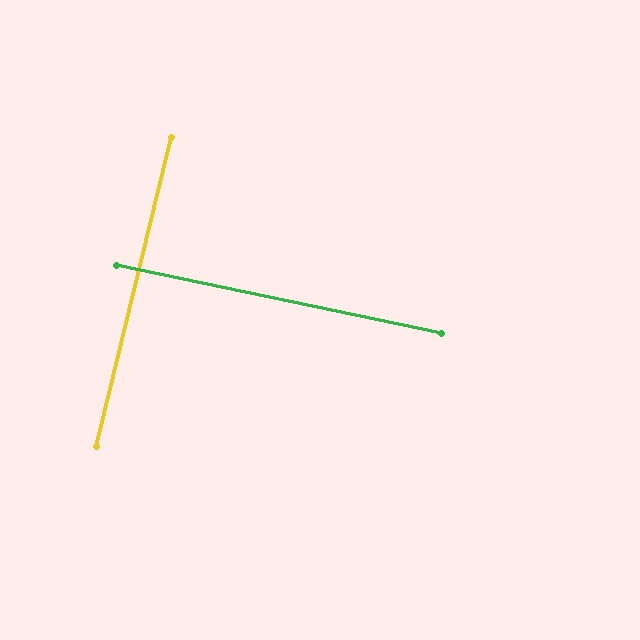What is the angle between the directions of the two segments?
Approximately 88 degrees.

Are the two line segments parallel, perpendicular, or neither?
Perpendicular — they meet at approximately 88°.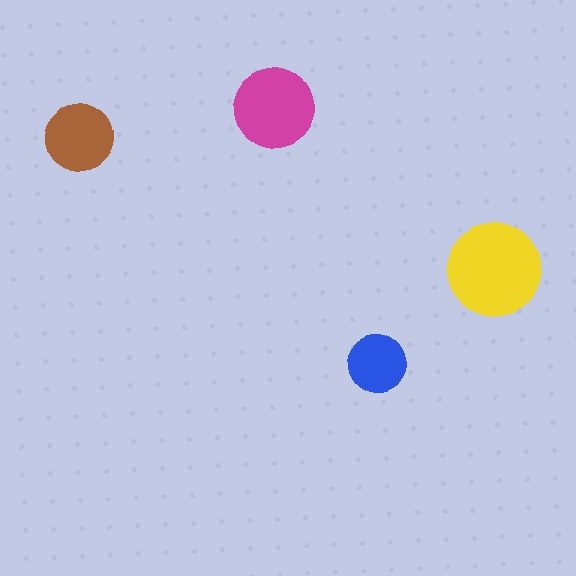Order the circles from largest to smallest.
the yellow one, the magenta one, the brown one, the blue one.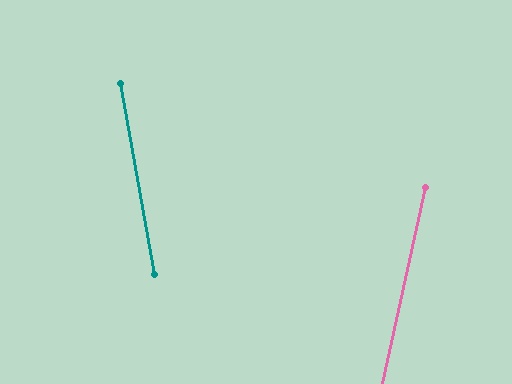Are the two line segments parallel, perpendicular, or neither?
Neither parallel nor perpendicular — they differ by about 22°.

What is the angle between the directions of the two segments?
Approximately 22 degrees.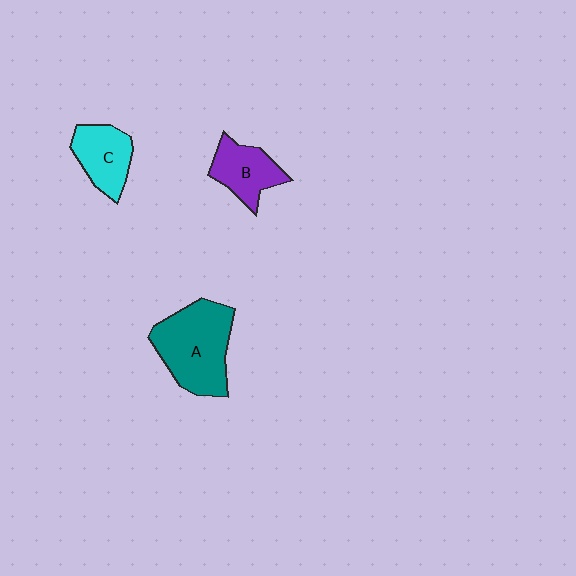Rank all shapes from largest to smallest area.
From largest to smallest: A (teal), C (cyan), B (purple).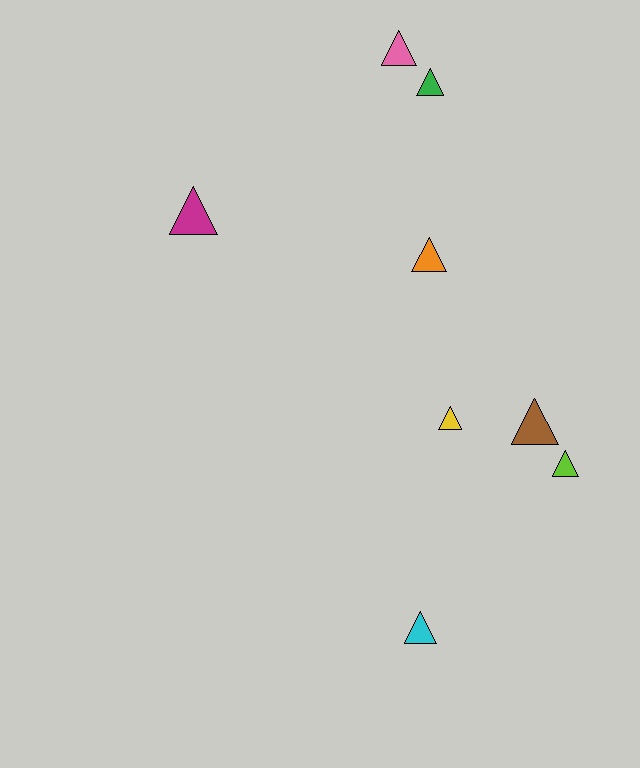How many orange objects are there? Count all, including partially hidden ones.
There is 1 orange object.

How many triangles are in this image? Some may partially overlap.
There are 8 triangles.